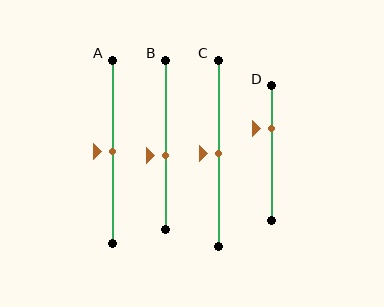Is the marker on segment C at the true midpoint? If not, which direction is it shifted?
Yes, the marker on segment C is at the true midpoint.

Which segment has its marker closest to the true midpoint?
Segment A has its marker closest to the true midpoint.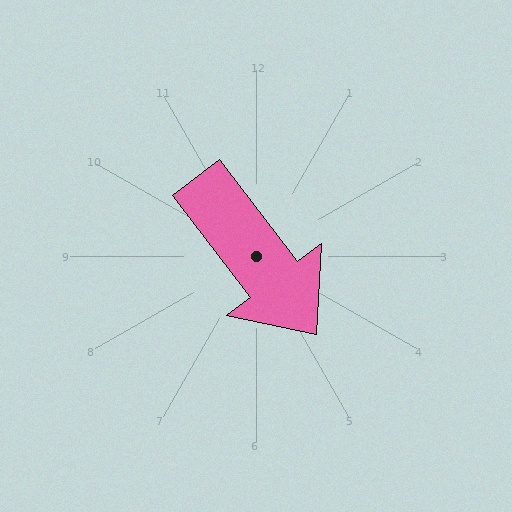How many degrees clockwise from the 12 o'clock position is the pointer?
Approximately 143 degrees.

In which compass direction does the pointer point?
Southeast.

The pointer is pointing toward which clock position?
Roughly 5 o'clock.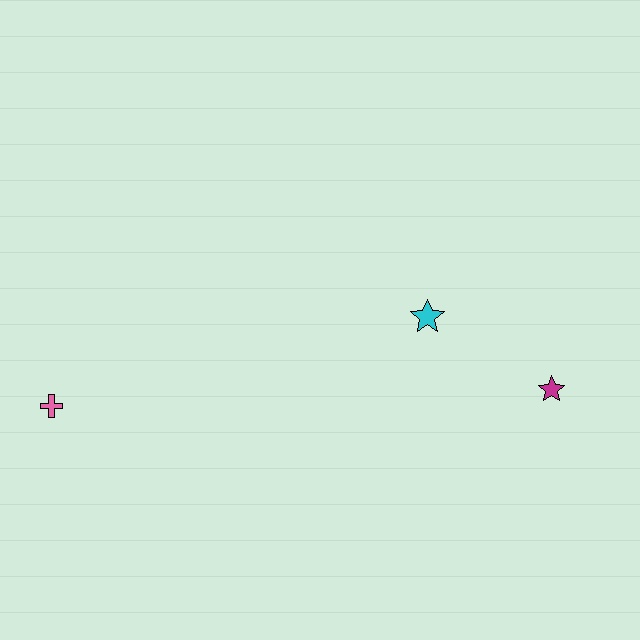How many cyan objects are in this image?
There is 1 cyan object.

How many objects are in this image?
There are 3 objects.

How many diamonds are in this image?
There are no diamonds.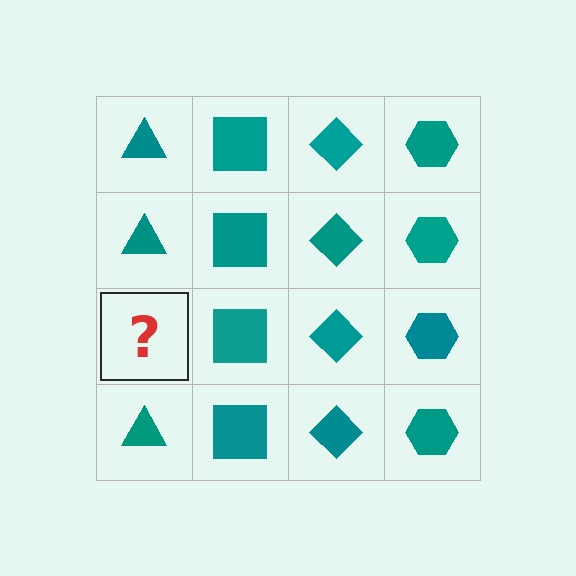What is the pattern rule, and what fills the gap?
The rule is that each column has a consistent shape. The gap should be filled with a teal triangle.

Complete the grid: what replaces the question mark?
The question mark should be replaced with a teal triangle.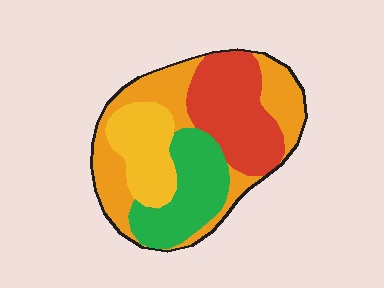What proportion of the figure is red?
Red covers 27% of the figure.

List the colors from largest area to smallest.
From largest to smallest: orange, red, green, yellow.